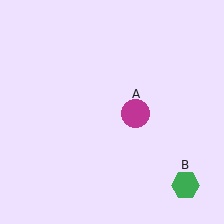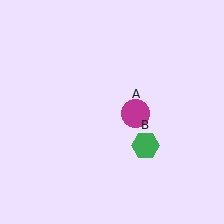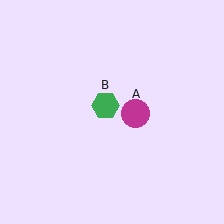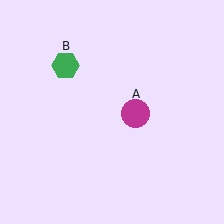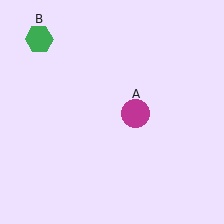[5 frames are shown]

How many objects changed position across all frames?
1 object changed position: green hexagon (object B).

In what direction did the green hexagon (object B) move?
The green hexagon (object B) moved up and to the left.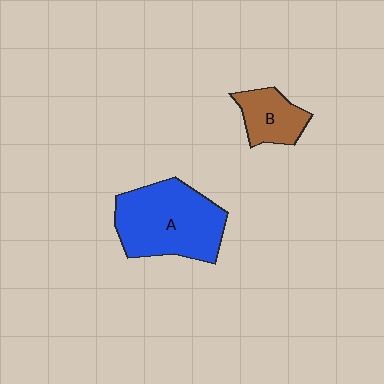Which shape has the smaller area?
Shape B (brown).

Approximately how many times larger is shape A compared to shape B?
Approximately 2.3 times.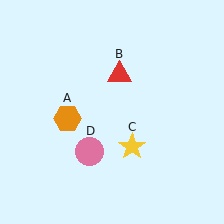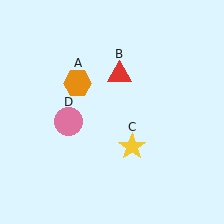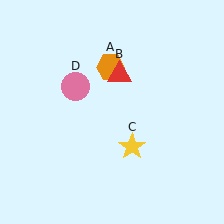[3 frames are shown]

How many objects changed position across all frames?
2 objects changed position: orange hexagon (object A), pink circle (object D).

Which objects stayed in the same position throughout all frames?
Red triangle (object B) and yellow star (object C) remained stationary.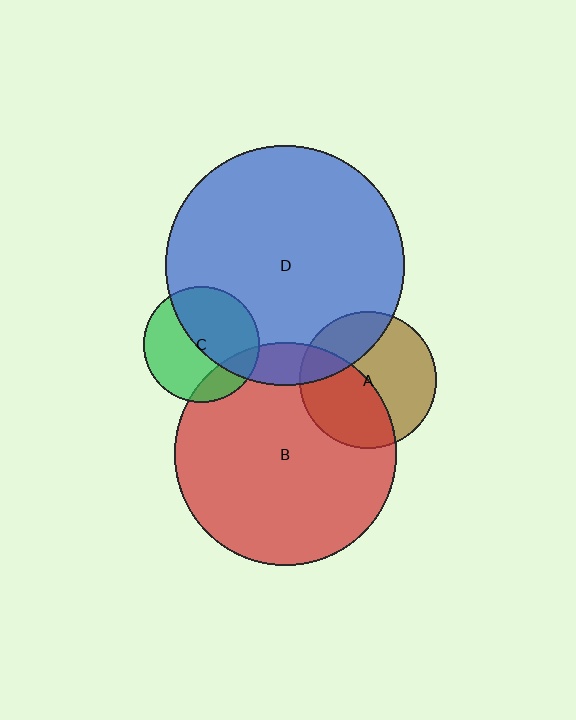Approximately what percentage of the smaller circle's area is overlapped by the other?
Approximately 10%.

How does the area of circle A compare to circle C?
Approximately 1.4 times.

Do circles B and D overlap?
Yes.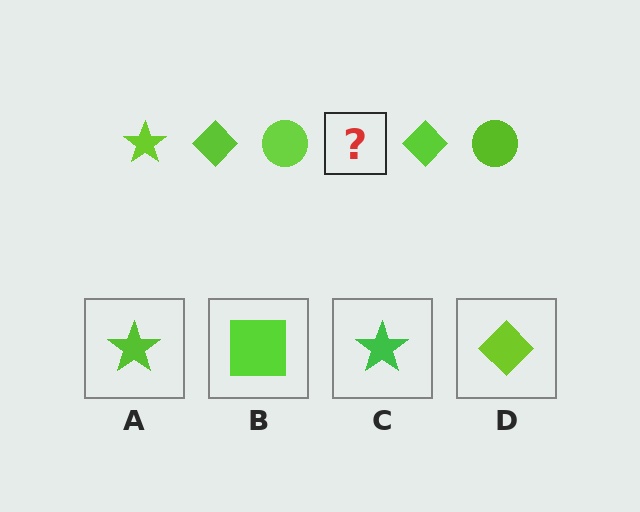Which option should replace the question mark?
Option A.